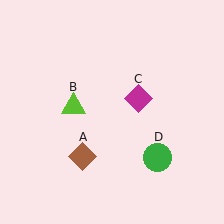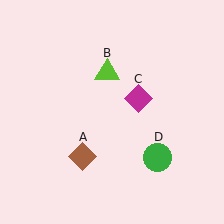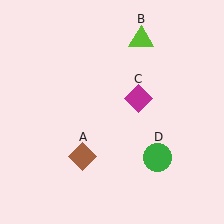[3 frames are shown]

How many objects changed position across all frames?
1 object changed position: lime triangle (object B).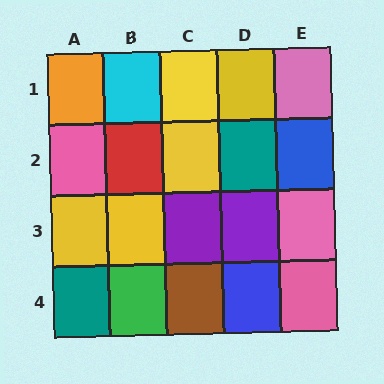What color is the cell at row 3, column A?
Yellow.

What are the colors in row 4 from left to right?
Teal, green, brown, blue, pink.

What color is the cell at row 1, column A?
Orange.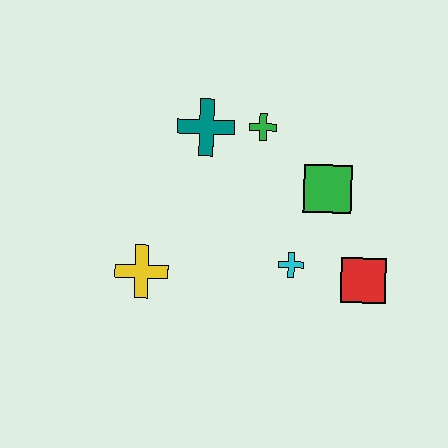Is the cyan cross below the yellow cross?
No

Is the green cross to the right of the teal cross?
Yes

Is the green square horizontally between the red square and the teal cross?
Yes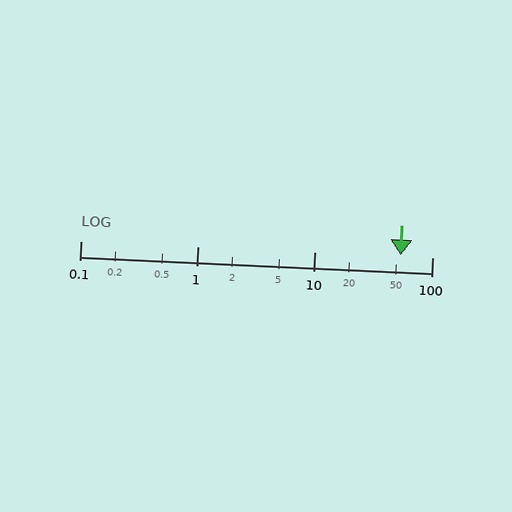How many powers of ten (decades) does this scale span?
The scale spans 3 decades, from 0.1 to 100.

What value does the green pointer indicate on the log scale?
The pointer indicates approximately 54.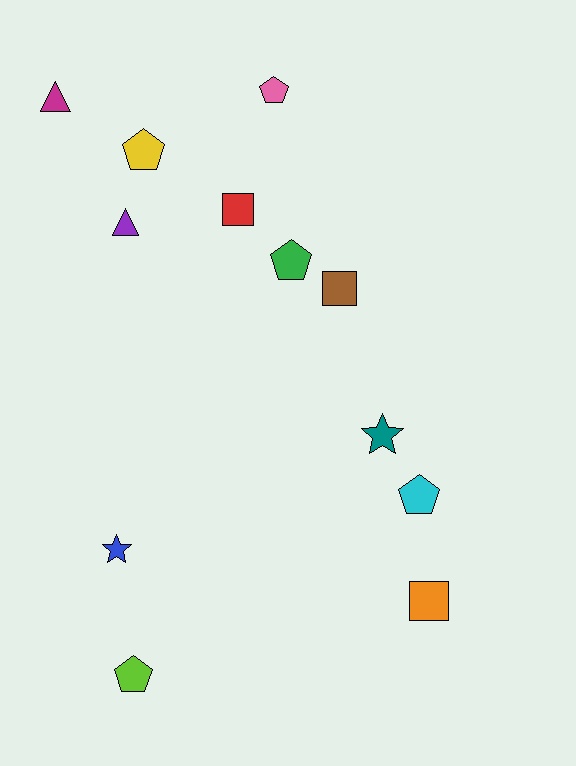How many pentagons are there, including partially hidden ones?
There are 5 pentagons.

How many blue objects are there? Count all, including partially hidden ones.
There is 1 blue object.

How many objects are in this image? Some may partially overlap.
There are 12 objects.